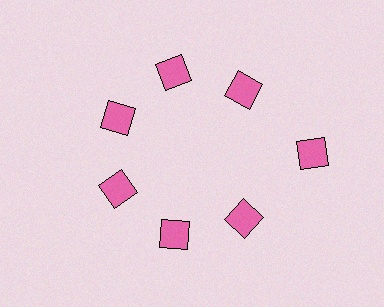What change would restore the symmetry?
The symmetry would be restored by moving it inward, back onto the ring so that all 7 diamonds sit at equal angles and equal distance from the center.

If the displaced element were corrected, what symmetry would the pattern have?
It would have 7-fold rotational symmetry — the pattern would map onto itself every 51 degrees.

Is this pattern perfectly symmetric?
No. The 7 pink diamonds are arranged in a ring, but one element near the 3 o'clock position is pushed outward from the center, breaking the 7-fold rotational symmetry.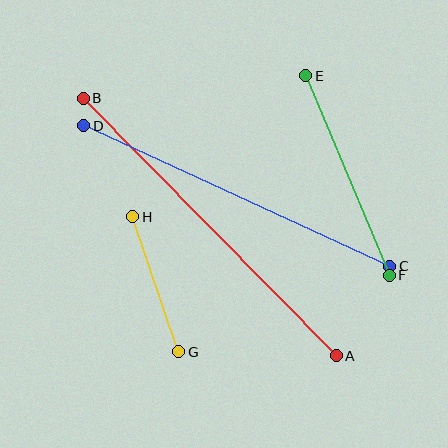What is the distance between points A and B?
The distance is approximately 361 pixels.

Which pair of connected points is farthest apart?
Points A and B are farthest apart.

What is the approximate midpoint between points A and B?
The midpoint is at approximately (210, 227) pixels.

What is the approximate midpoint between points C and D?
The midpoint is at approximately (237, 196) pixels.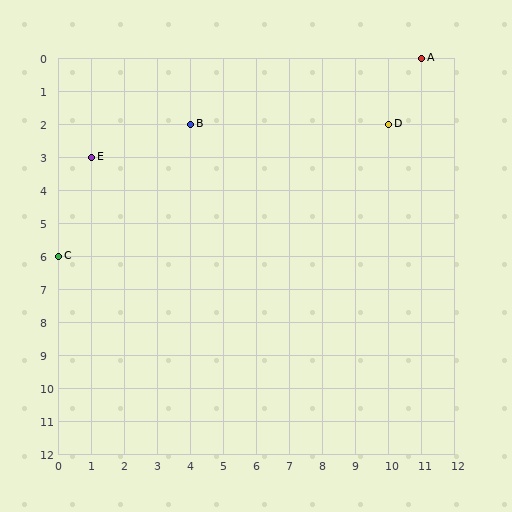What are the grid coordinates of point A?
Point A is at grid coordinates (11, 0).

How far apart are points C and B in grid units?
Points C and B are 4 columns and 4 rows apart (about 5.7 grid units diagonally).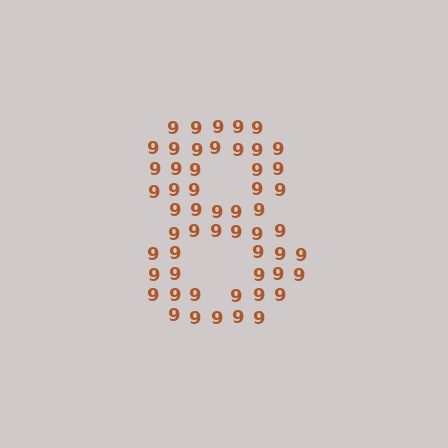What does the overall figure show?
The overall figure shows the digit 8.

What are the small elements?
The small elements are digit 9's.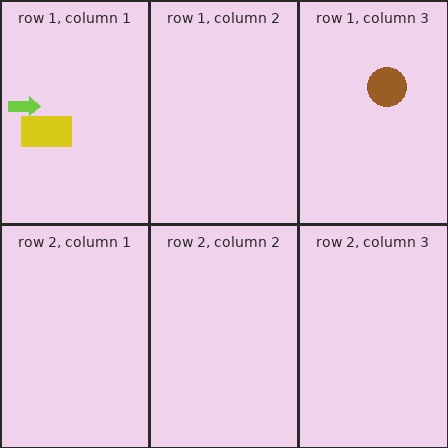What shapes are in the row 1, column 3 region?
The brown circle.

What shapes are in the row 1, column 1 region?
The yellow rectangle, the lime arrow.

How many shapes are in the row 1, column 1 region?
2.